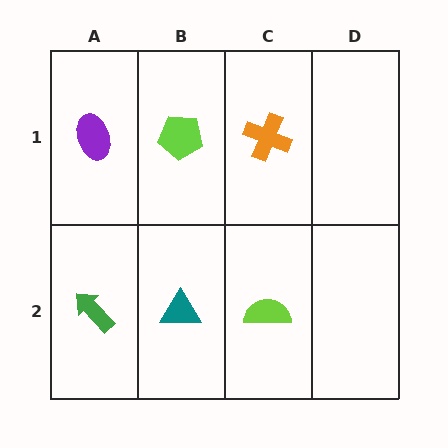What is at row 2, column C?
A lime semicircle.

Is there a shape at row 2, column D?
No, that cell is empty.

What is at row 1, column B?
A lime pentagon.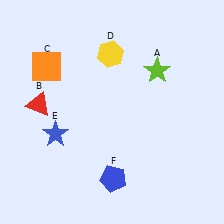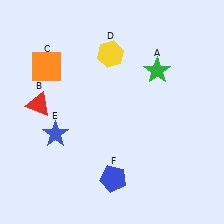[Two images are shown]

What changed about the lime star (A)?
In Image 1, A is lime. In Image 2, it changed to green.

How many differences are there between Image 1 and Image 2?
There is 1 difference between the two images.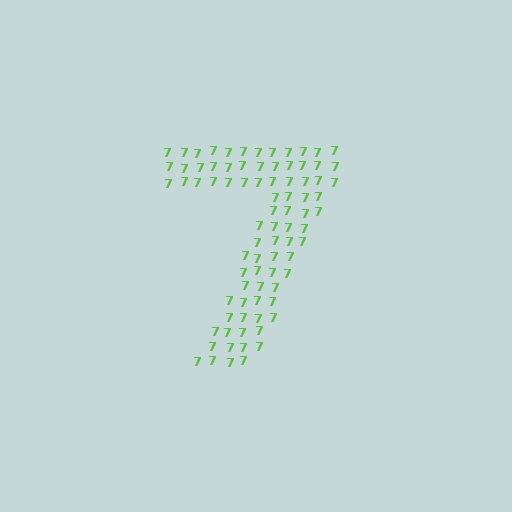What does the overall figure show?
The overall figure shows the digit 7.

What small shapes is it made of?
It is made of small digit 7's.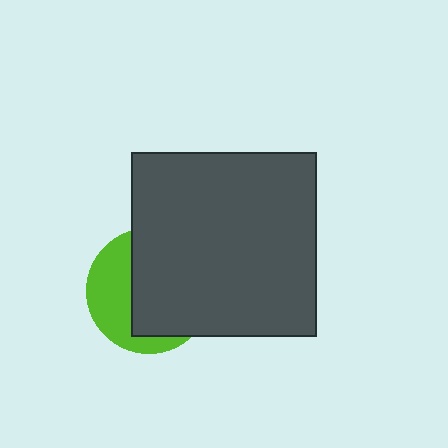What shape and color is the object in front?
The object in front is a dark gray square.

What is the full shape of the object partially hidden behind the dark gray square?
The partially hidden object is a lime circle.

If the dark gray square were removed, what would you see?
You would see the complete lime circle.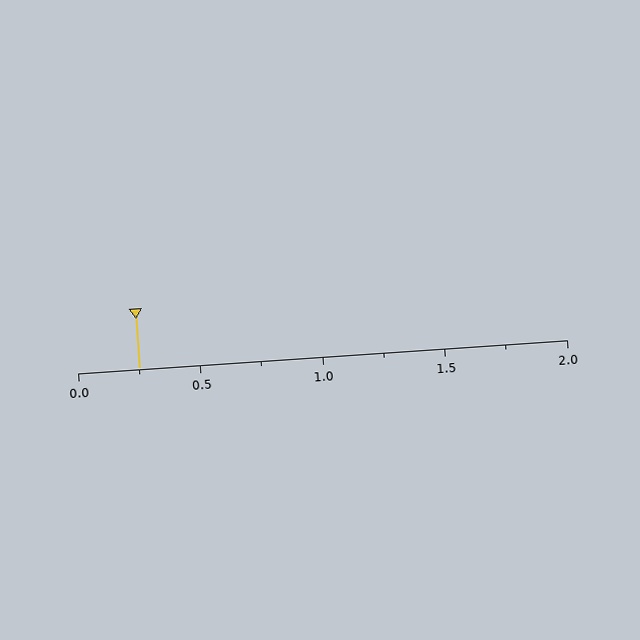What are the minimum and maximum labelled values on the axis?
The axis runs from 0.0 to 2.0.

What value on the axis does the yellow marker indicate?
The marker indicates approximately 0.25.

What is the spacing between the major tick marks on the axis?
The major ticks are spaced 0.5 apart.